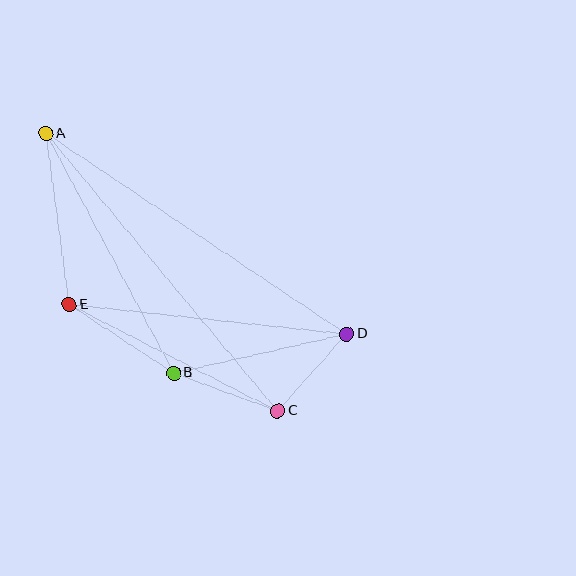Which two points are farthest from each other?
Points A and D are farthest from each other.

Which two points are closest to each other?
Points C and D are closest to each other.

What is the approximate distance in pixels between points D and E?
The distance between D and E is approximately 279 pixels.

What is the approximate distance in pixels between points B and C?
The distance between B and C is approximately 111 pixels.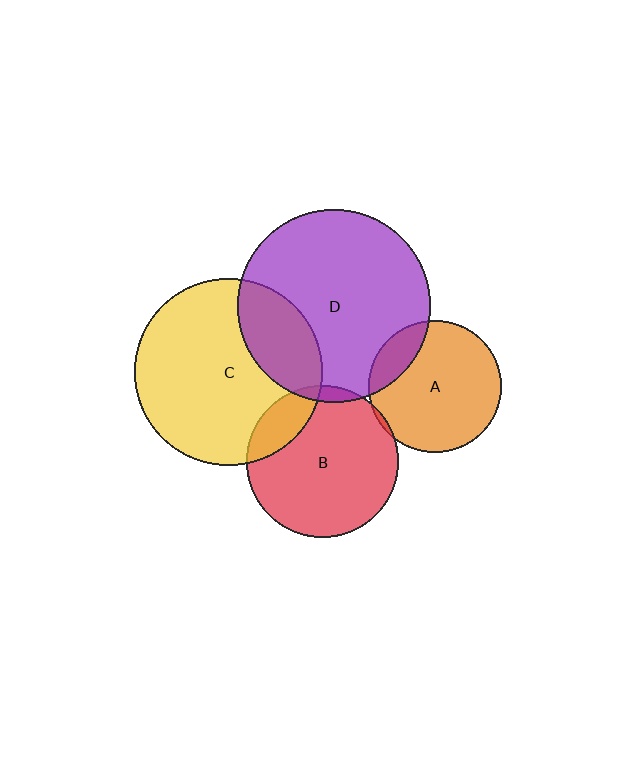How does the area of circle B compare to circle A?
Approximately 1.3 times.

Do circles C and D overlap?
Yes.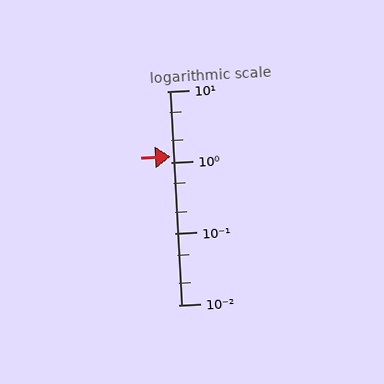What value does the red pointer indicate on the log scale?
The pointer indicates approximately 1.2.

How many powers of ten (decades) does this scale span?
The scale spans 3 decades, from 0.01 to 10.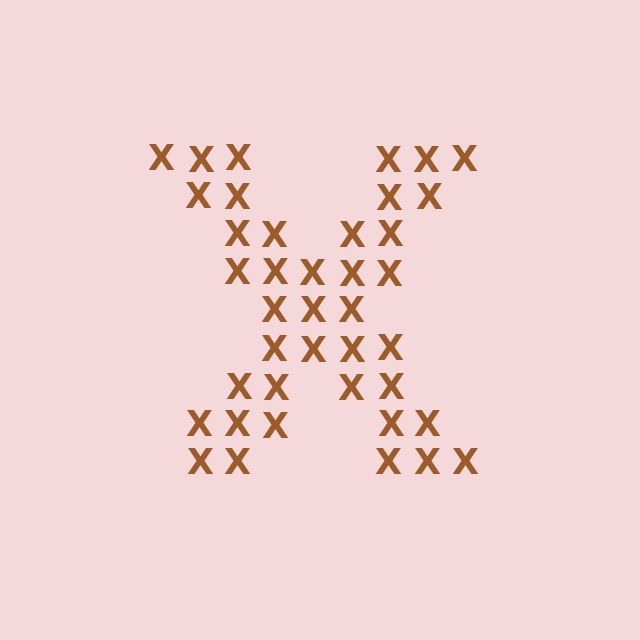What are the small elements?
The small elements are letter X's.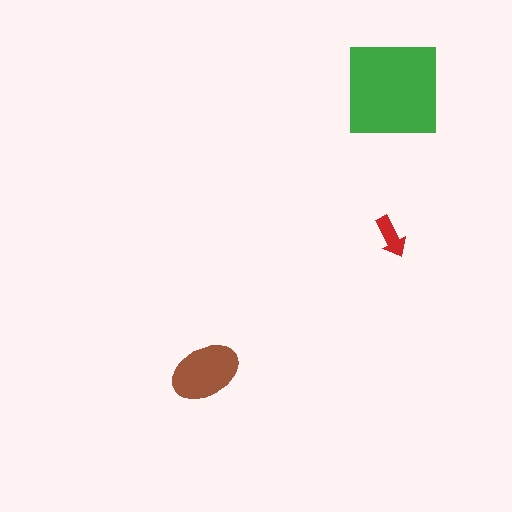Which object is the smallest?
The red arrow.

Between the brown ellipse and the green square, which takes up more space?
The green square.